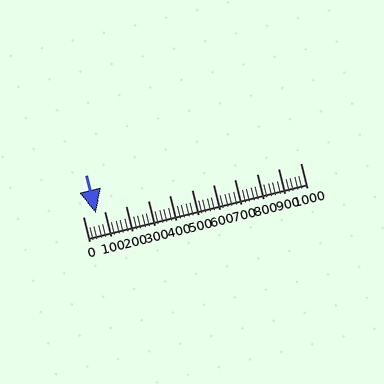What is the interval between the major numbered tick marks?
The major tick marks are spaced 100 units apart.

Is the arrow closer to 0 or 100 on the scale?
The arrow is closer to 100.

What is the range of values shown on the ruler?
The ruler shows values from 0 to 1000.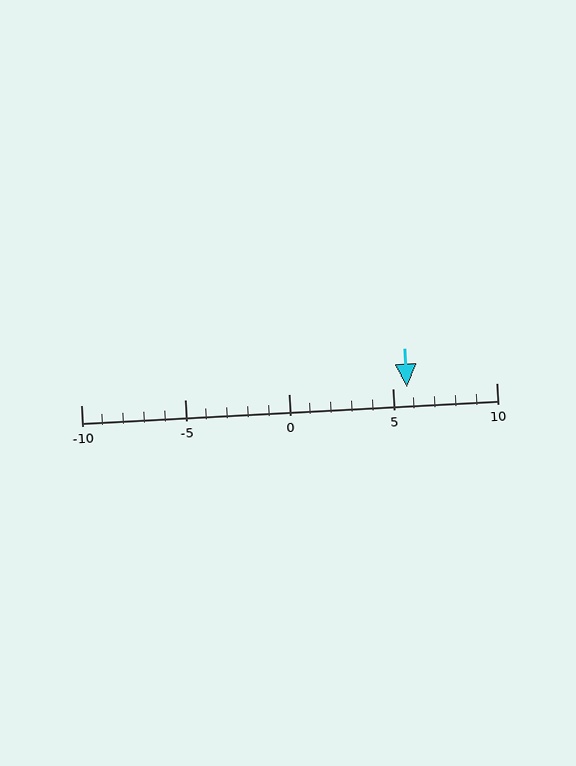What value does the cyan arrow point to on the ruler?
The cyan arrow points to approximately 6.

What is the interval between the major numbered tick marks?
The major tick marks are spaced 5 units apart.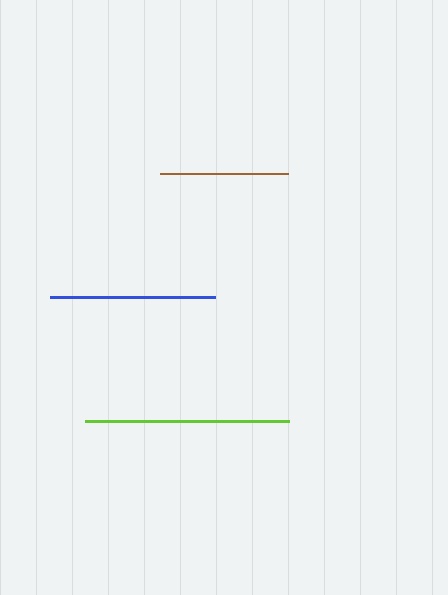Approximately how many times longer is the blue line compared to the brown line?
The blue line is approximately 1.3 times the length of the brown line.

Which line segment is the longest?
The lime line is the longest at approximately 204 pixels.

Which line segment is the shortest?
The brown line is the shortest at approximately 128 pixels.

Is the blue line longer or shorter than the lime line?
The lime line is longer than the blue line.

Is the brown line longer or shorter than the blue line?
The blue line is longer than the brown line.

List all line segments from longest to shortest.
From longest to shortest: lime, blue, brown.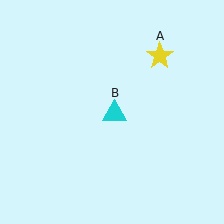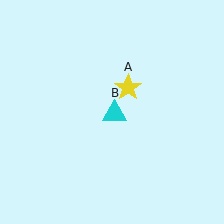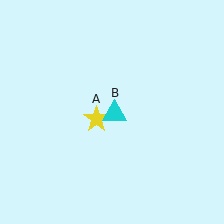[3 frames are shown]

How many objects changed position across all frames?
1 object changed position: yellow star (object A).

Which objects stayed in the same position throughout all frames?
Cyan triangle (object B) remained stationary.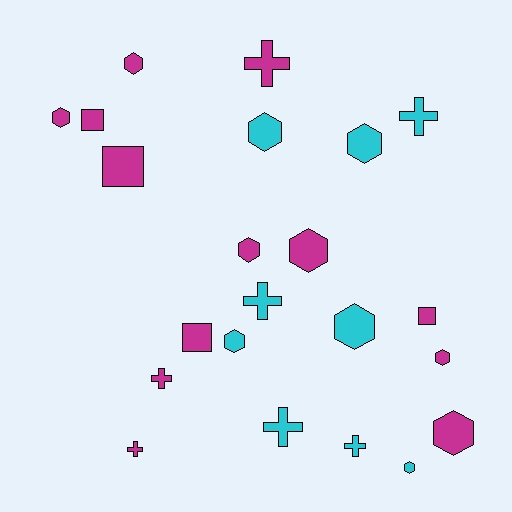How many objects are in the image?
There are 22 objects.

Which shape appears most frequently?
Hexagon, with 11 objects.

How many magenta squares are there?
There are 4 magenta squares.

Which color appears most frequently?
Magenta, with 13 objects.